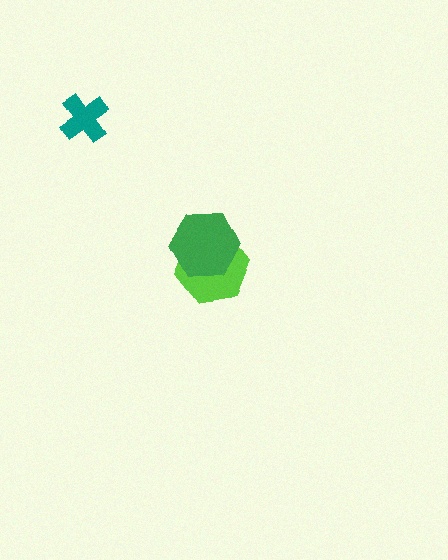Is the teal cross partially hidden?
No, no other shape covers it.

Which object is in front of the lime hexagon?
The green hexagon is in front of the lime hexagon.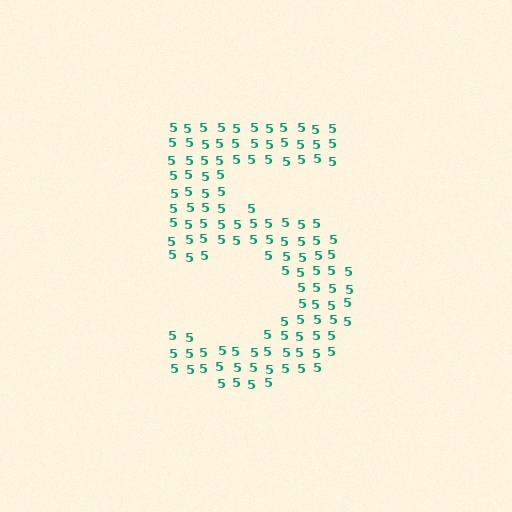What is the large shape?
The large shape is the digit 5.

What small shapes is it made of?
It is made of small digit 5's.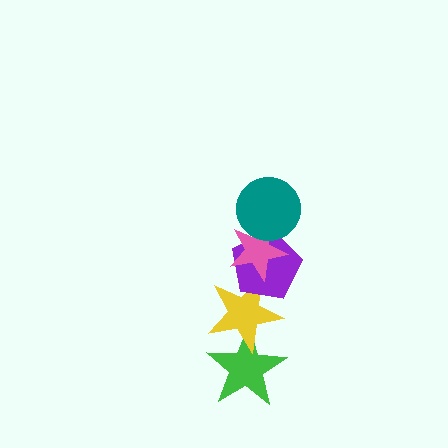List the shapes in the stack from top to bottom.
From top to bottom: the teal circle, the pink star, the purple pentagon, the yellow star, the green star.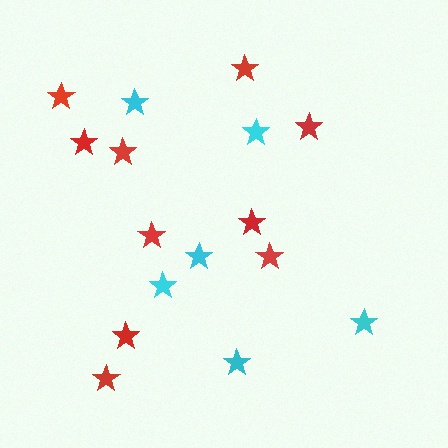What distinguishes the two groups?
There are 2 groups: one group of red stars (10) and one group of cyan stars (6).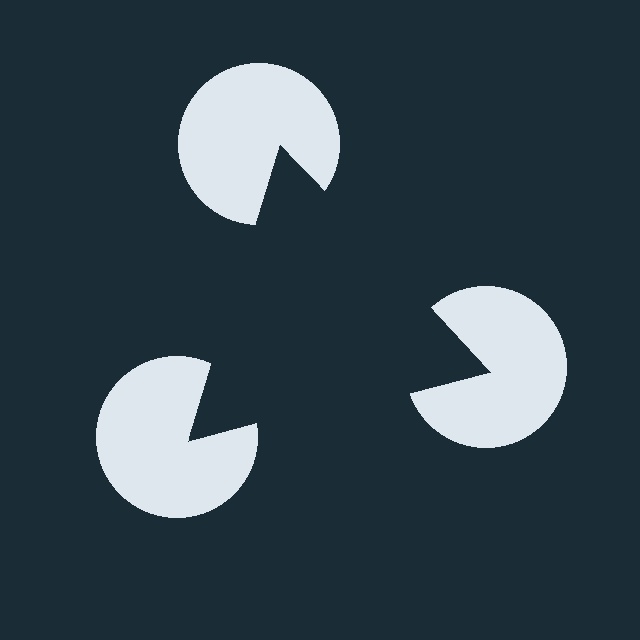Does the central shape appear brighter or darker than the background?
It typically appears slightly darker than the background, even though no actual brightness change is drawn.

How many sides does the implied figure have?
3 sides.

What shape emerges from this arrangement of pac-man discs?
An illusory triangle — its edges are inferred from the aligned wedge cuts in the pac-man discs, not physically drawn.